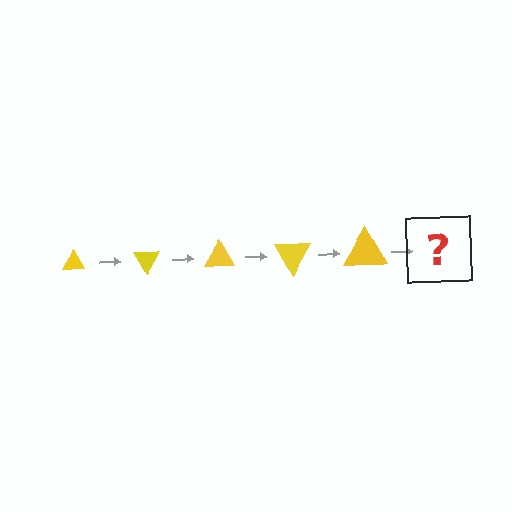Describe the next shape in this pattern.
It should be a triangle, larger than the previous one and rotated 300 degrees from the start.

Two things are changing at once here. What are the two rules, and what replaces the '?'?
The two rules are that the triangle grows larger each step and it rotates 60 degrees each step. The '?' should be a triangle, larger than the previous one and rotated 300 degrees from the start.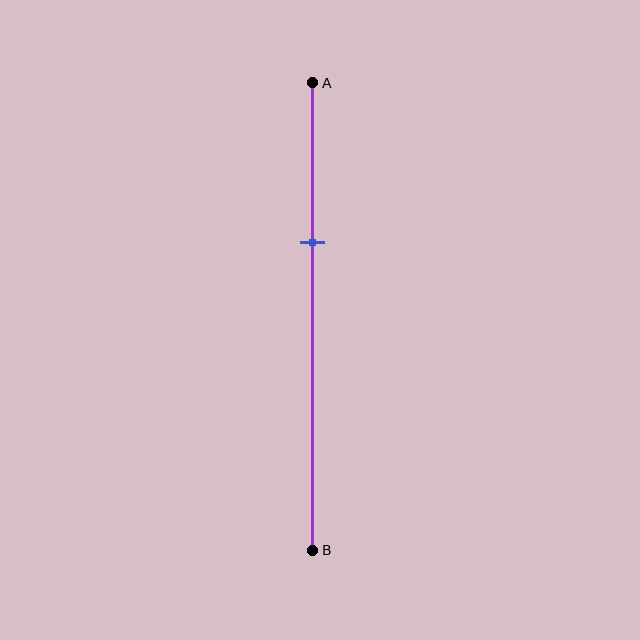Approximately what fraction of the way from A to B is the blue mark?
The blue mark is approximately 35% of the way from A to B.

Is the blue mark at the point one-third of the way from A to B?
Yes, the mark is approximately at the one-third point.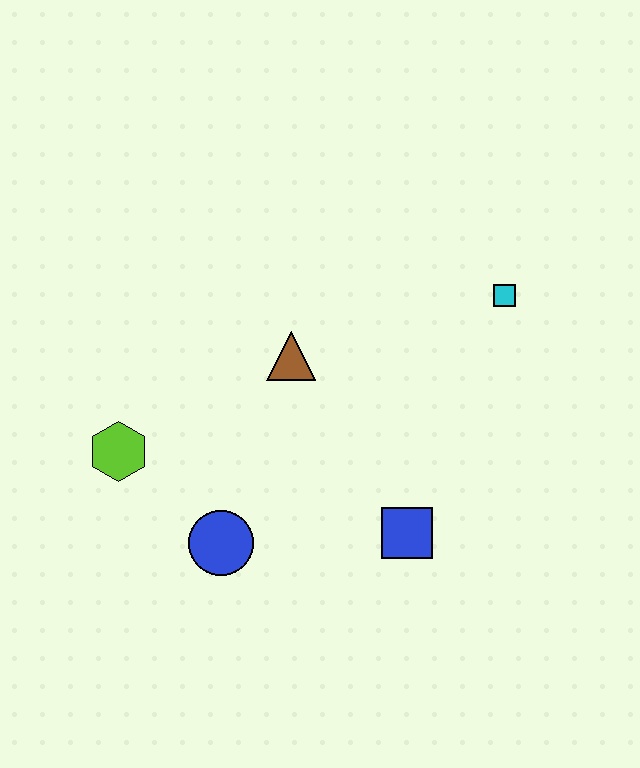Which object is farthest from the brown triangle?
The cyan square is farthest from the brown triangle.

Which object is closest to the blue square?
The blue circle is closest to the blue square.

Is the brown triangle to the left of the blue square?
Yes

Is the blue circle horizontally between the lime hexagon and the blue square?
Yes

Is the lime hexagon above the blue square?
Yes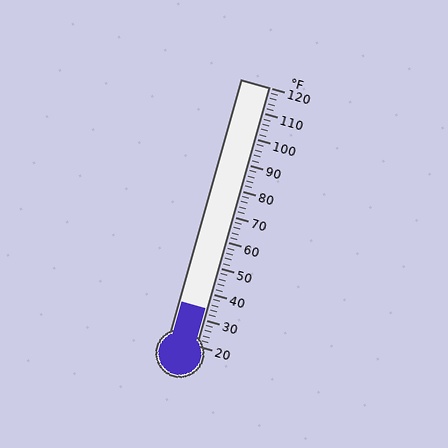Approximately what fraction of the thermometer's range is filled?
The thermometer is filled to approximately 15% of its range.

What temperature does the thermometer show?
The thermometer shows approximately 34°F.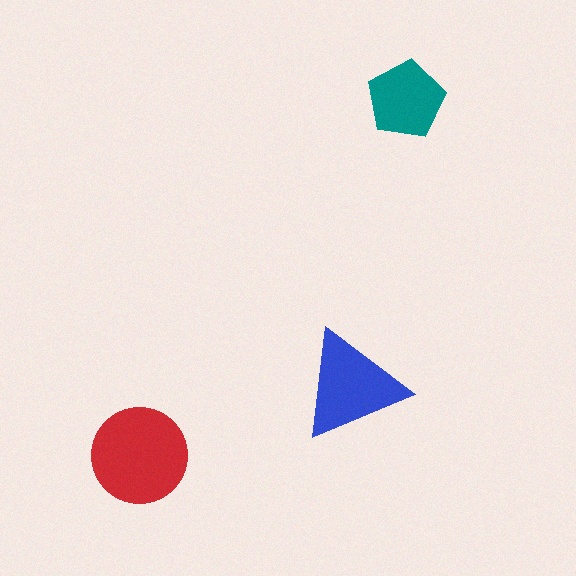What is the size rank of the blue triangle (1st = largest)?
2nd.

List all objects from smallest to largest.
The teal pentagon, the blue triangle, the red circle.